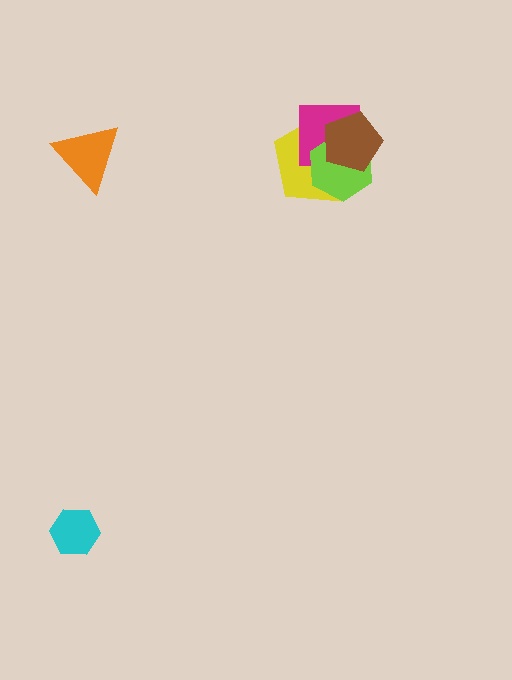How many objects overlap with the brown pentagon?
3 objects overlap with the brown pentagon.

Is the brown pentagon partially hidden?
No, no other shape covers it.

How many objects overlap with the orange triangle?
0 objects overlap with the orange triangle.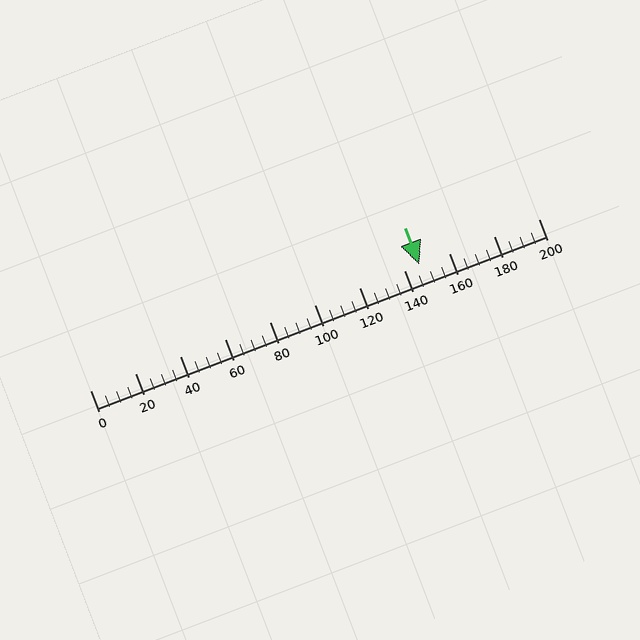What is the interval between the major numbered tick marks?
The major tick marks are spaced 20 units apart.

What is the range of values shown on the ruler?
The ruler shows values from 0 to 200.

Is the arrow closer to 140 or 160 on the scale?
The arrow is closer to 140.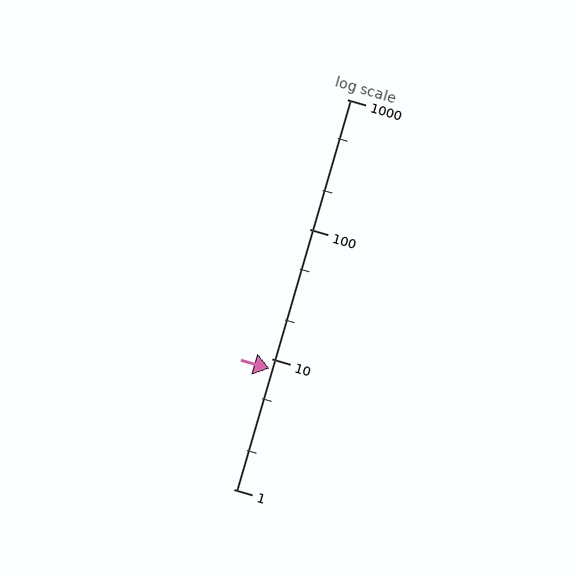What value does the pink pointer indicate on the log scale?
The pointer indicates approximately 8.4.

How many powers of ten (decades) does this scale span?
The scale spans 3 decades, from 1 to 1000.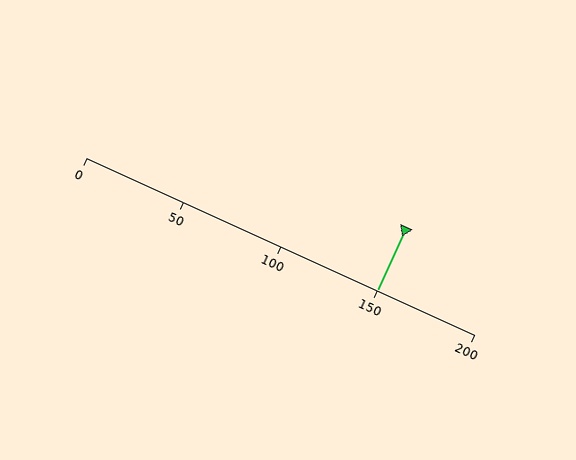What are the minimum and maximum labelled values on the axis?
The axis runs from 0 to 200.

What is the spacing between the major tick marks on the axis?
The major ticks are spaced 50 apart.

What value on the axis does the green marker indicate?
The marker indicates approximately 150.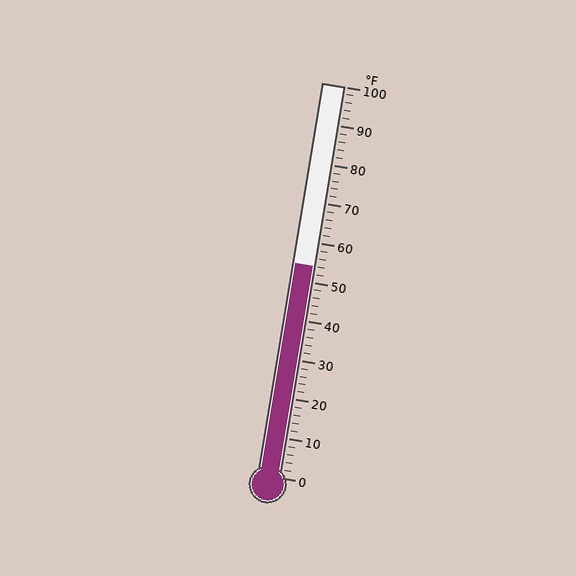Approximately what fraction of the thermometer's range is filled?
The thermometer is filled to approximately 55% of its range.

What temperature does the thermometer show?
The thermometer shows approximately 54°F.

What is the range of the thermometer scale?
The thermometer scale ranges from 0°F to 100°F.